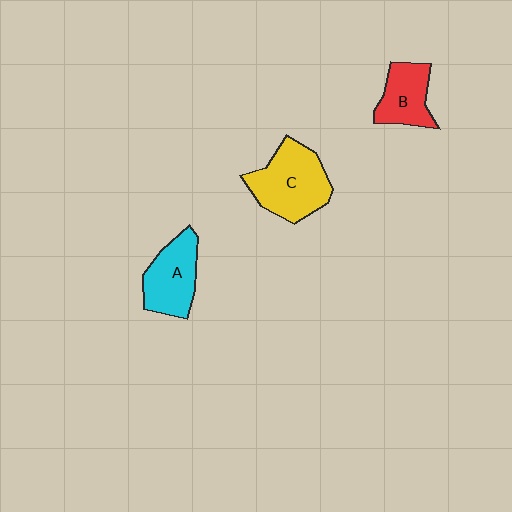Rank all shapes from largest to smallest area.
From largest to smallest: C (yellow), A (cyan), B (red).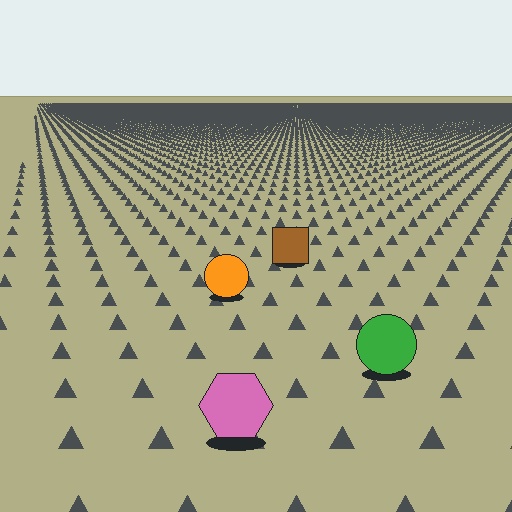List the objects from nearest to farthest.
From nearest to farthest: the pink hexagon, the green circle, the orange circle, the brown square.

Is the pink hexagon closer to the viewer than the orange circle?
Yes. The pink hexagon is closer — you can tell from the texture gradient: the ground texture is coarser near it.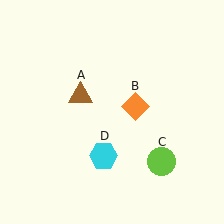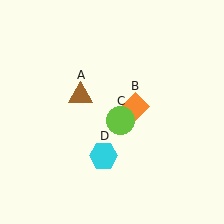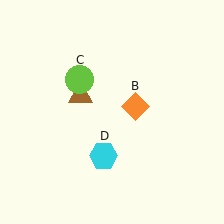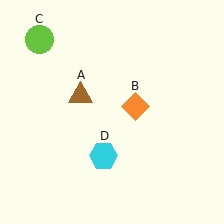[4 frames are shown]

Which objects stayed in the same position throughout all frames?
Brown triangle (object A) and orange diamond (object B) and cyan hexagon (object D) remained stationary.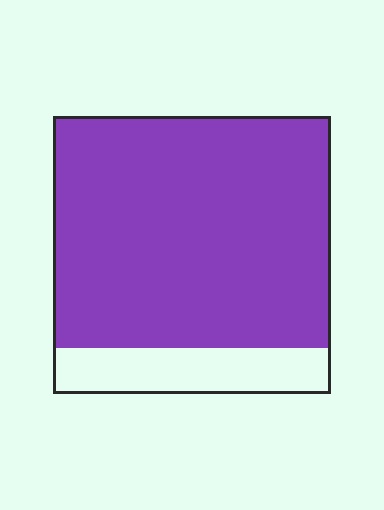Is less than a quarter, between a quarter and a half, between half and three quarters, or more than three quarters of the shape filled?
More than three quarters.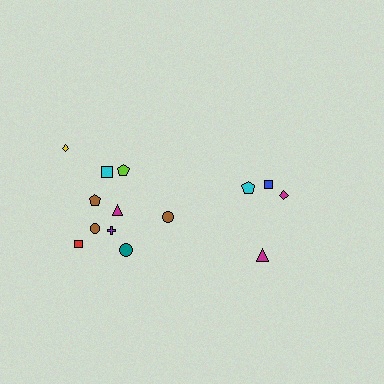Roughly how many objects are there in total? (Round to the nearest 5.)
Roughly 15 objects in total.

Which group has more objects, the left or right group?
The left group.